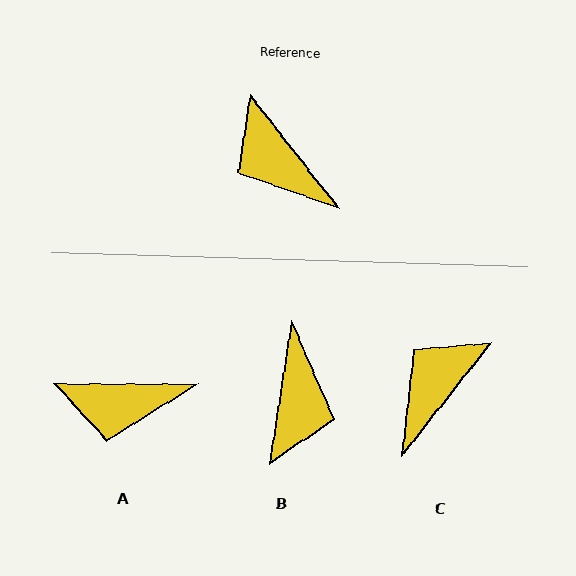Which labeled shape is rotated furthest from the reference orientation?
B, about 133 degrees away.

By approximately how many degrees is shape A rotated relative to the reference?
Approximately 52 degrees counter-clockwise.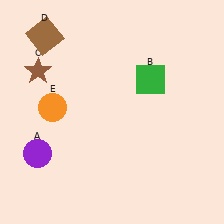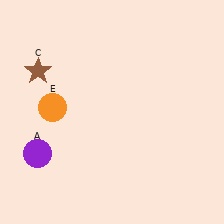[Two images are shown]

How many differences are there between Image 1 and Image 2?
There are 2 differences between the two images.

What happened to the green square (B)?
The green square (B) was removed in Image 2. It was in the top-right area of Image 1.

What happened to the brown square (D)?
The brown square (D) was removed in Image 2. It was in the top-left area of Image 1.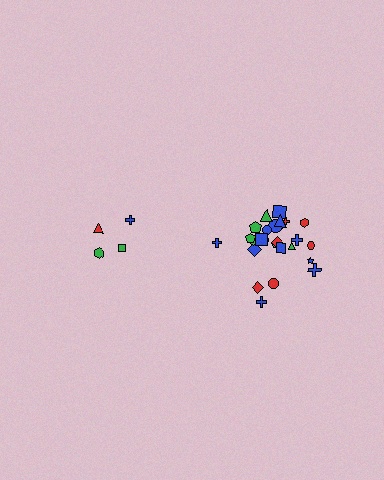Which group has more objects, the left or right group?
The right group.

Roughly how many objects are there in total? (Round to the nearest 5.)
Roughly 30 objects in total.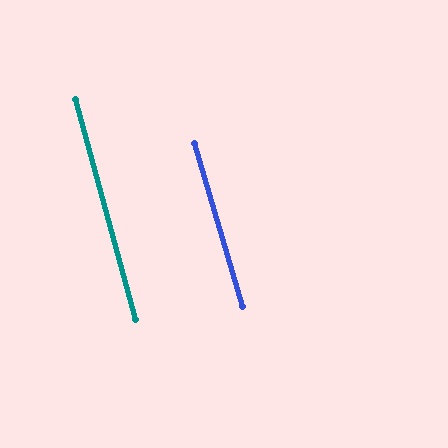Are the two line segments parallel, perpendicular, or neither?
Parallel — their directions differ by only 1.0°.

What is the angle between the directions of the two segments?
Approximately 1 degree.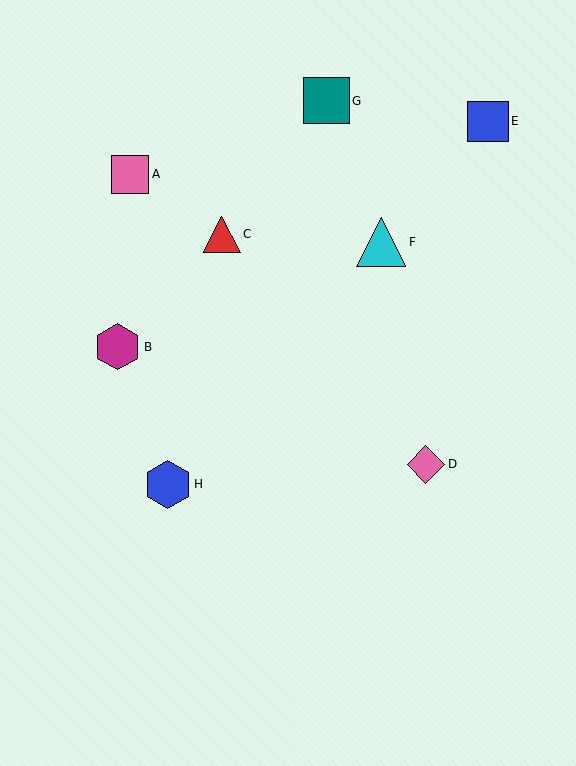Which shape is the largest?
The cyan triangle (labeled F) is the largest.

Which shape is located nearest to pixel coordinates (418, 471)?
The pink diamond (labeled D) at (426, 464) is nearest to that location.